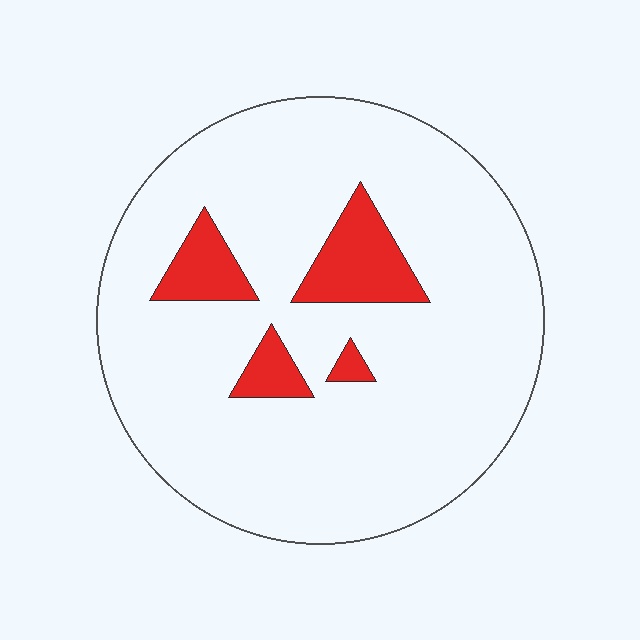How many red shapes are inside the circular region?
4.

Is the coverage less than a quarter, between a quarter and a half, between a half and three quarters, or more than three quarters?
Less than a quarter.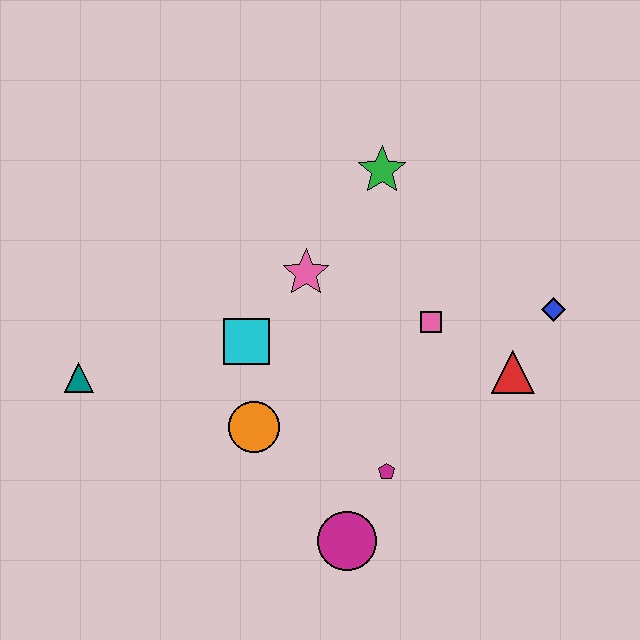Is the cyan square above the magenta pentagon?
Yes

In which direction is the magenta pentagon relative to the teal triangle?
The magenta pentagon is to the right of the teal triangle.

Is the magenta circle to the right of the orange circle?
Yes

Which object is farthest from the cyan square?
The blue diamond is farthest from the cyan square.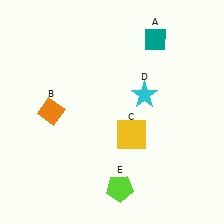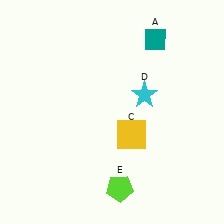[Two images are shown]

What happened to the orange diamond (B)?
The orange diamond (B) was removed in Image 2. It was in the top-left area of Image 1.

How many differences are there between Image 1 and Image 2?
There is 1 difference between the two images.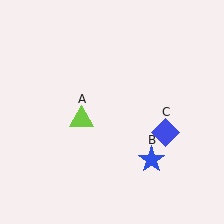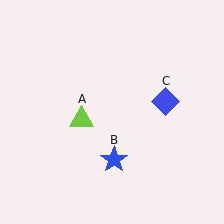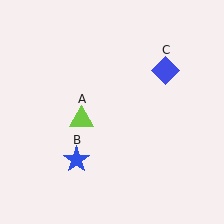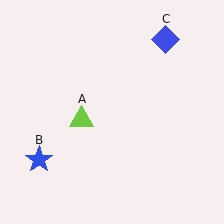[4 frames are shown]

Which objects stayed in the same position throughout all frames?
Lime triangle (object A) remained stationary.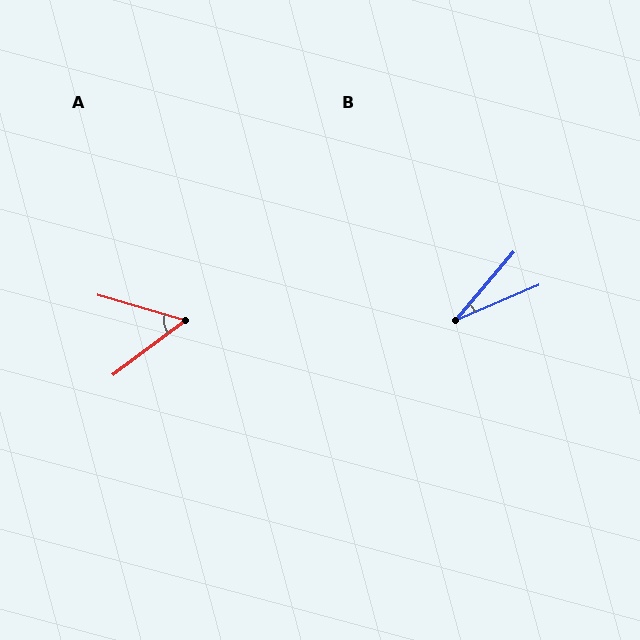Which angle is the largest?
A, at approximately 53 degrees.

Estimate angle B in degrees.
Approximately 26 degrees.